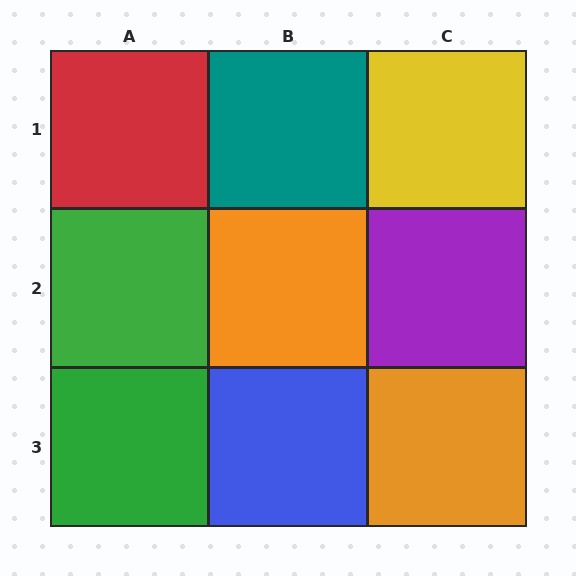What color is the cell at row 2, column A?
Green.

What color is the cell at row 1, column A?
Red.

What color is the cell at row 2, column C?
Purple.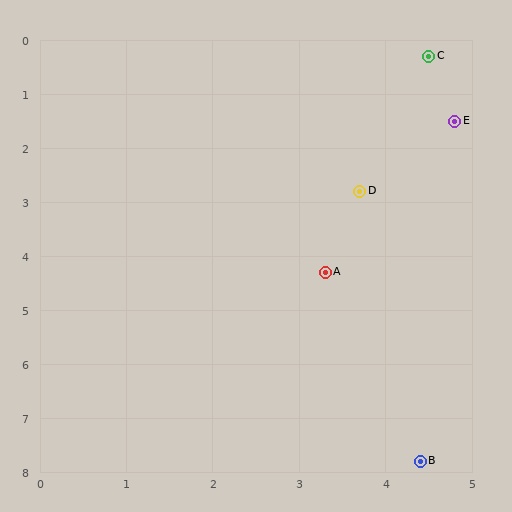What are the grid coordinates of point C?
Point C is at approximately (4.5, 0.3).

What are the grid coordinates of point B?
Point B is at approximately (4.4, 7.8).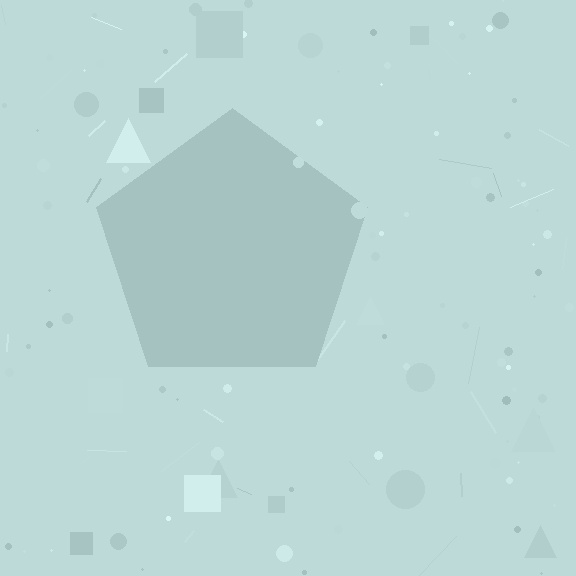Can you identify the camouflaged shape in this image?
The camouflaged shape is a pentagon.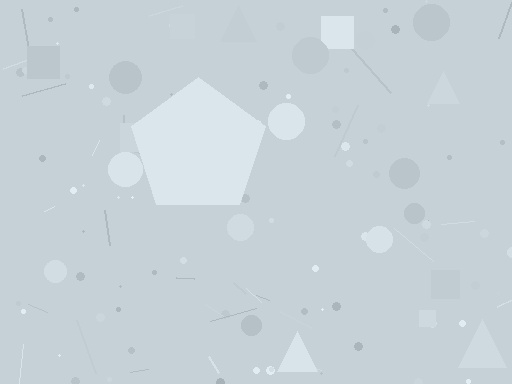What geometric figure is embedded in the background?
A pentagon is embedded in the background.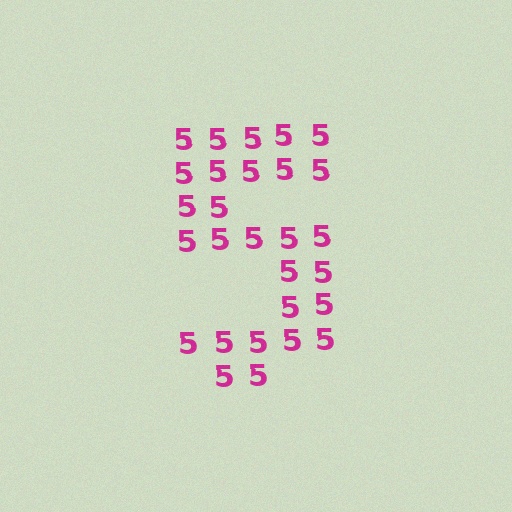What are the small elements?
The small elements are digit 5's.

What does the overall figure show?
The overall figure shows the digit 5.